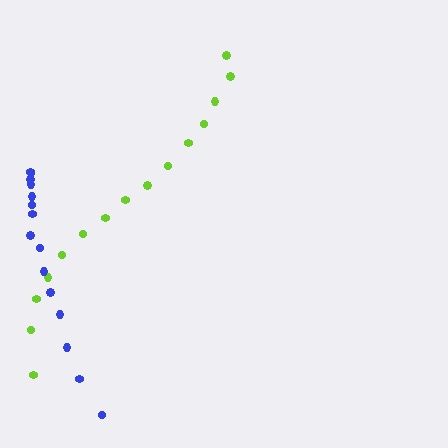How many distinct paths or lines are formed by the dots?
There are 2 distinct paths.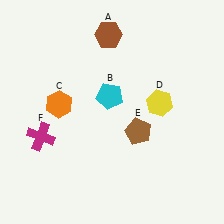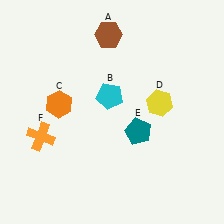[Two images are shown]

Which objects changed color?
E changed from brown to teal. F changed from magenta to orange.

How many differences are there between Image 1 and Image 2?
There are 2 differences between the two images.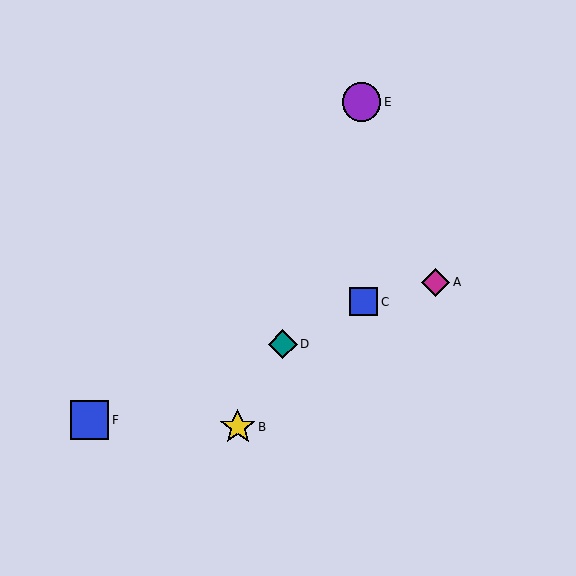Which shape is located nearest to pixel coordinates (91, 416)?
The blue square (labeled F) at (90, 420) is nearest to that location.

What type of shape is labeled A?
Shape A is a magenta diamond.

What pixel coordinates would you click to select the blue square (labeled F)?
Click at (90, 420) to select the blue square F.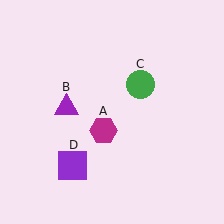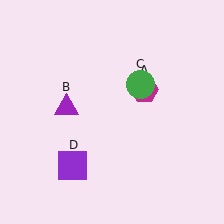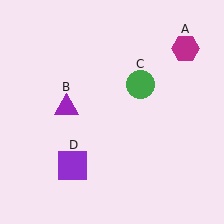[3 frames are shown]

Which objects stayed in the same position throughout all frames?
Purple triangle (object B) and green circle (object C) and purple square (object D) remained stationary.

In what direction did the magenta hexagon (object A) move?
The magenta hexagon (object A) moved up and to the right.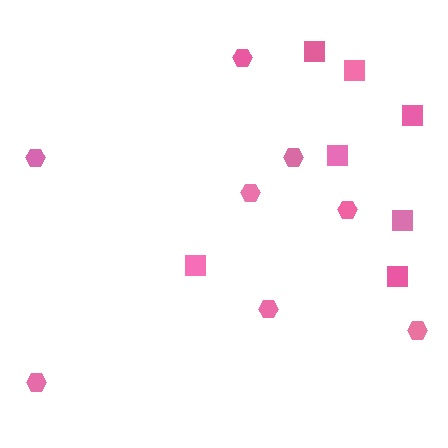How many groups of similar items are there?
There are 2 groups: one group of hexagons (8) and one group of squares (7).